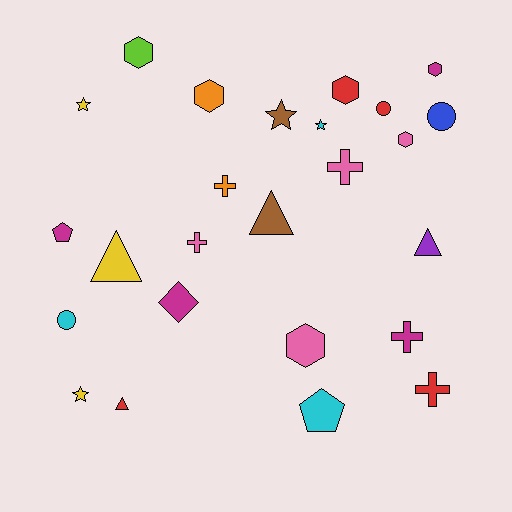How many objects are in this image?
There are 25 objects.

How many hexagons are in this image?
There are 6 hexagons.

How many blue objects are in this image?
There is 1 blue object.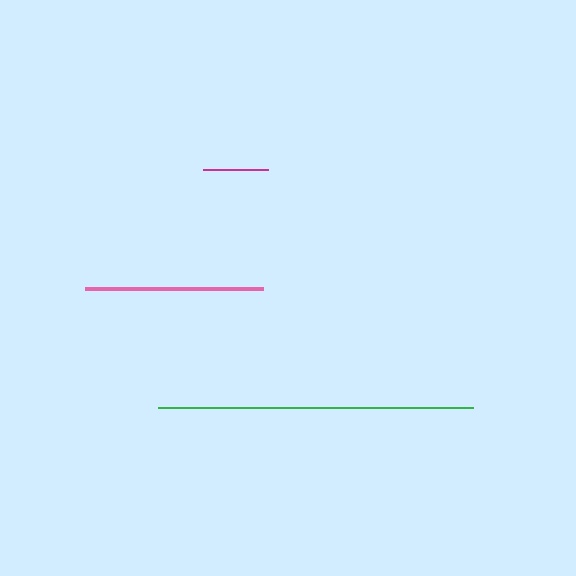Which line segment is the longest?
The green line is the longest at approximately 314 pixels.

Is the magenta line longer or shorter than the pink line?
The pink line is longer than the magenta line.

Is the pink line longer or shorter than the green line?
The green line is longer than the pink line.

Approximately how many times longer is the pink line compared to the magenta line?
The pink line is approximately 2.7 times the length of the magenta line.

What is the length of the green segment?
The green segment is approximately 314 pixels long.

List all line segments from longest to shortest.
From longest to shortest: green, pink, magenta.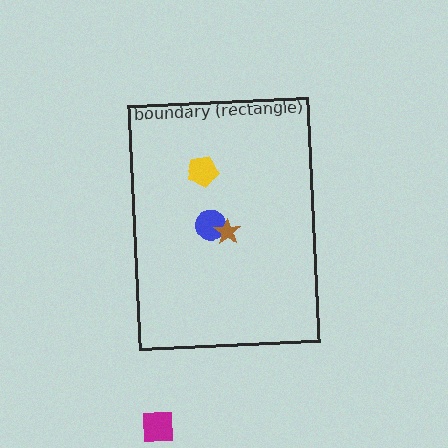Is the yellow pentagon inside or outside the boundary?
Inside.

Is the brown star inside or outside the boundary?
Inside.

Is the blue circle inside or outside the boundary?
Inside.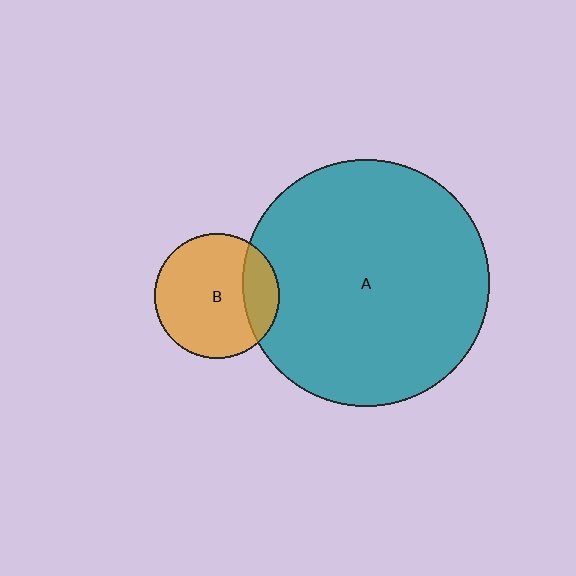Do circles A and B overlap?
Yes.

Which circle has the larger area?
Circle A (teal).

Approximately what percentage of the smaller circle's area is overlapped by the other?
Approximately 20%.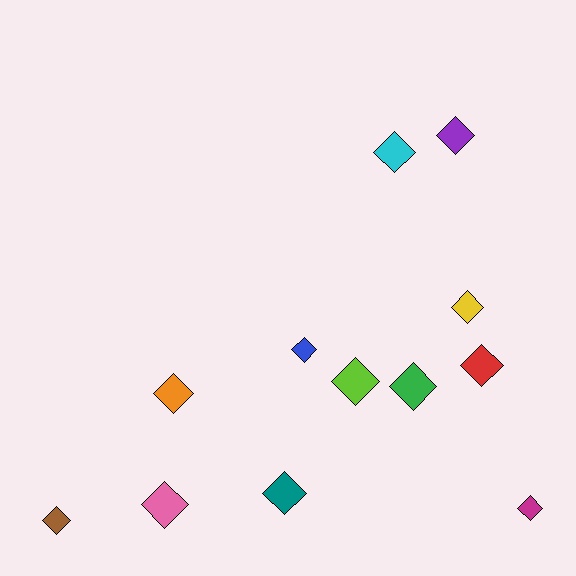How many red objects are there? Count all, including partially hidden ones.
There is 1 red object.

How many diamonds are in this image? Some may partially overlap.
There are 12 diamonds.